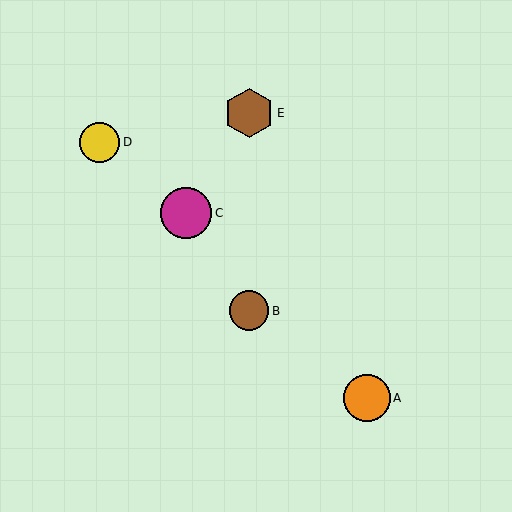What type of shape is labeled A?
Shape A is an orange circle.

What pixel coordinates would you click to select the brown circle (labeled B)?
Click at (249, 311) to select the brown circle B.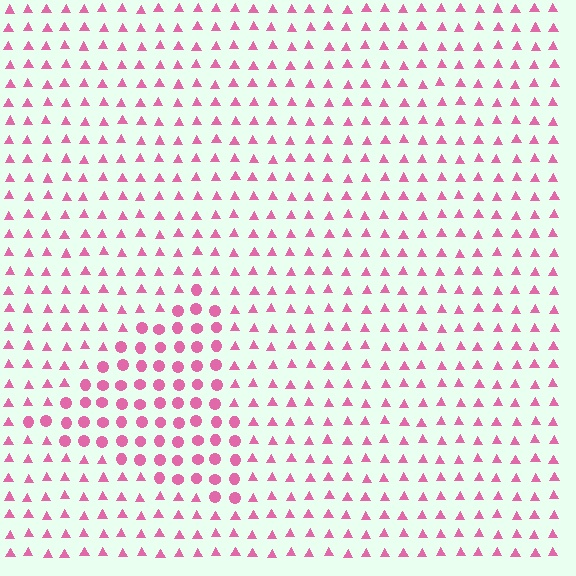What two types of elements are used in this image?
The image uses circles inside the triangle region and triangles outside it.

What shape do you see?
I see a triangle.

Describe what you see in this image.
The image is filled with small pink elements arranged in a uniform grid. A triangle-shaped region contains circles, while the surrounding area contains triangles. The boundary is defined purely by the change in element shape.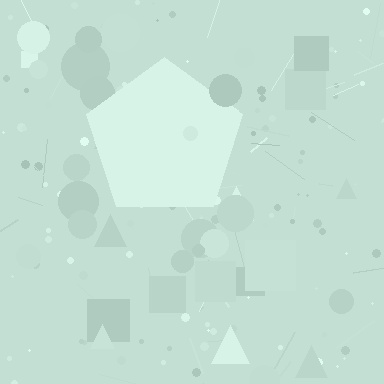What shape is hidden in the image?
A pentagon is hidden in the image.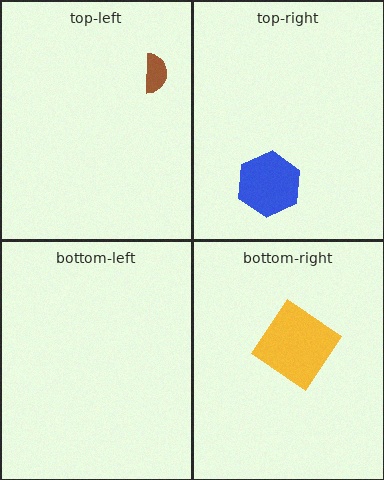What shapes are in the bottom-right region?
The yellow diamond.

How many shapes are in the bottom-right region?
1.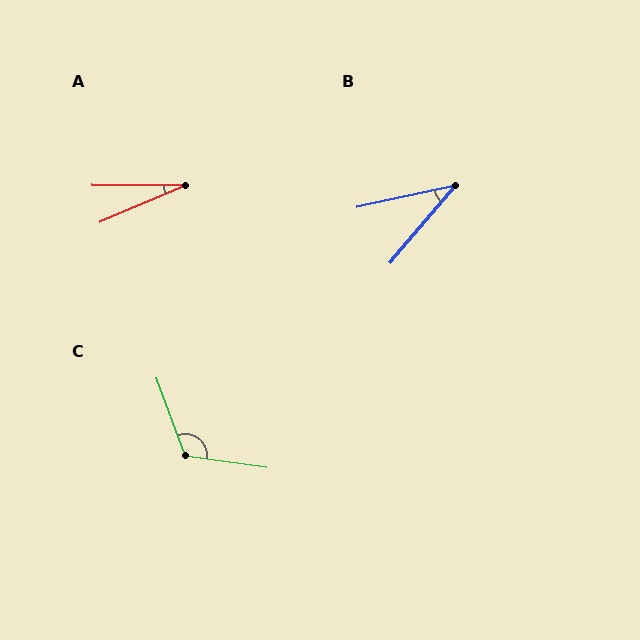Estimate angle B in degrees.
Approximately 38 degrees.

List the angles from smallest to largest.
A (23°), B (38°), C (119°).